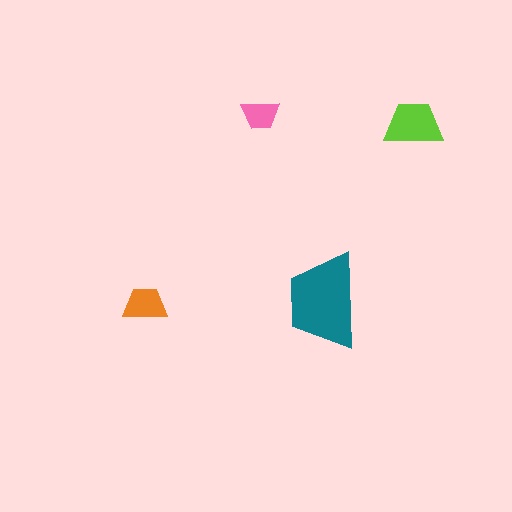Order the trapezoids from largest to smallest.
the teal one, the lime one, the orange one, the pink one.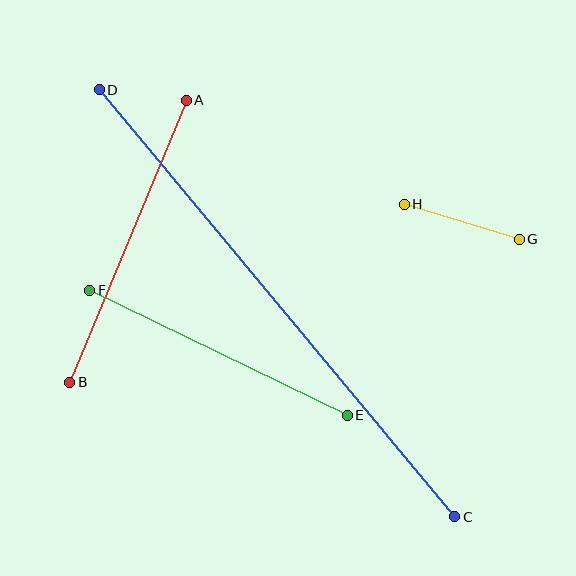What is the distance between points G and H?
The distance is approximately 120 pixels.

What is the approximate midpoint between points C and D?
The midpoint is at approximately (277, 303) pixels.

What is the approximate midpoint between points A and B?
The midpoint is at approximately (128, 241) pixels.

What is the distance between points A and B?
The distance is approximately 305 pixels.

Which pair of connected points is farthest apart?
Points C and D are farthest apart.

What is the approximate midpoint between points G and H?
The midpoint is at approximately (462, 222) pixels.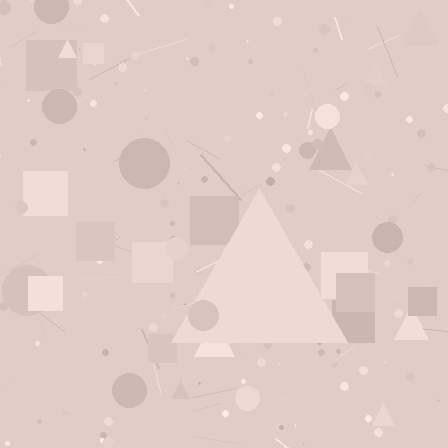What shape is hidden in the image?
A triangle is hidden in the image.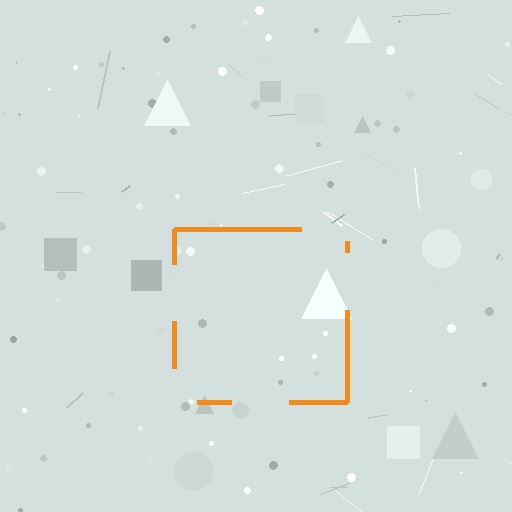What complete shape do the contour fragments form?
The contour fragments form a square.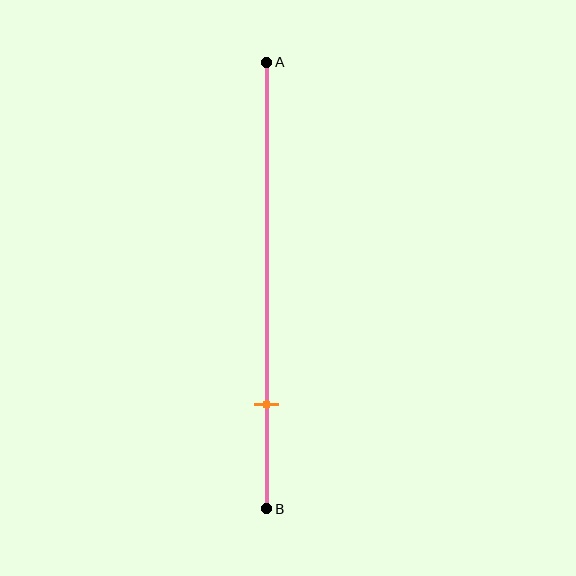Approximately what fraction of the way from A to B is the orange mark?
The orange mark is approximately 75% of the way from A to B.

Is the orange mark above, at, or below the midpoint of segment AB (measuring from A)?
The orange mark is below the midpoint of segment AB.